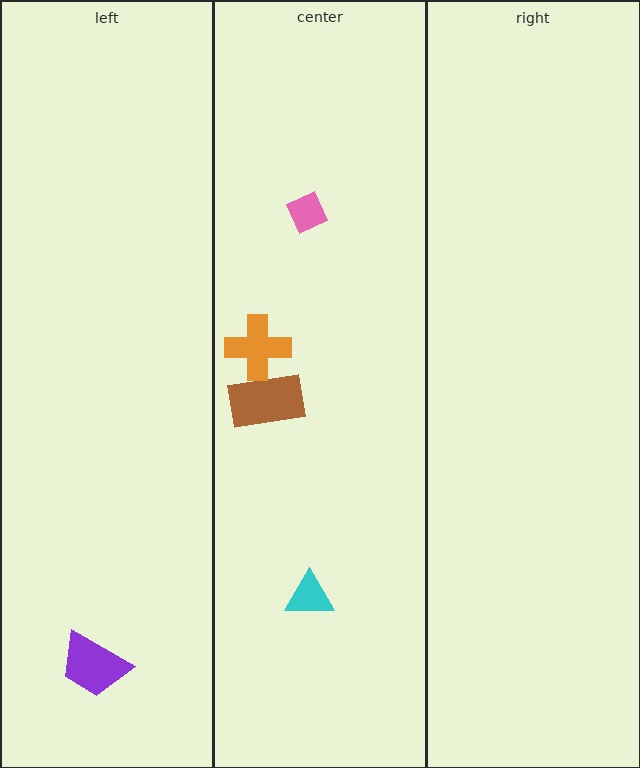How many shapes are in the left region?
1.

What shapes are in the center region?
The cyan triangle, the pink diamond, the brown rectangle, the orange cross.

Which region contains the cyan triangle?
The center region.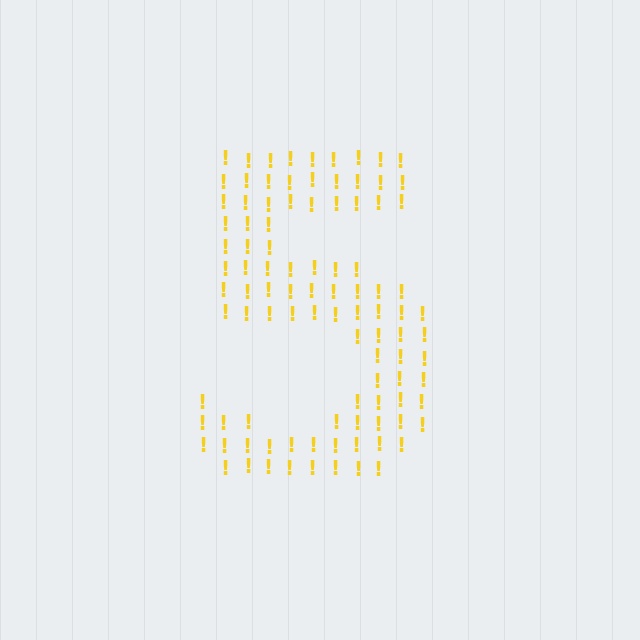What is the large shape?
The large shape is the digit 5.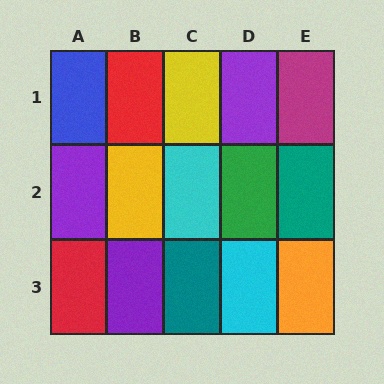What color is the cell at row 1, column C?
Yellow.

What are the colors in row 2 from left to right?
Purple, yellow, cyan, green, teal.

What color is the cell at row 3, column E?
Orange.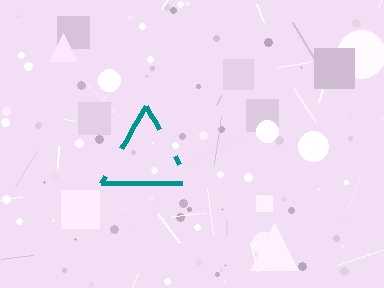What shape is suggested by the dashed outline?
The dashed outline suggests a triangle.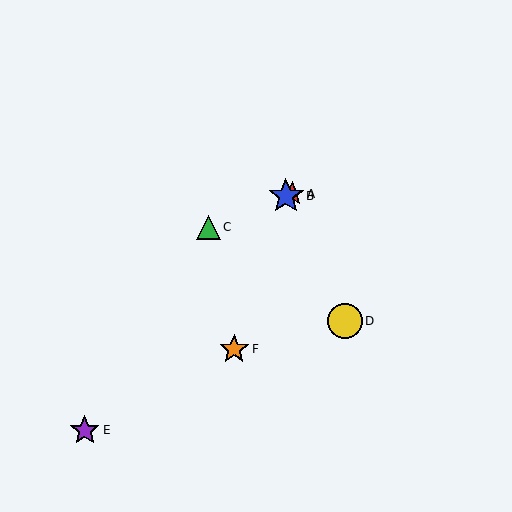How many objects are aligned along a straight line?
3 objects (A, B, C) are aligned along a straight line.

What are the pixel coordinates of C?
Object C is at (208, 227).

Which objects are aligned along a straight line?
Objects A, B, C are aligned along a straight line.